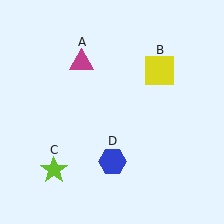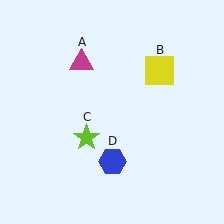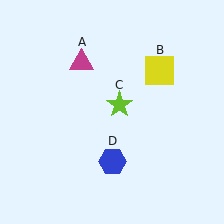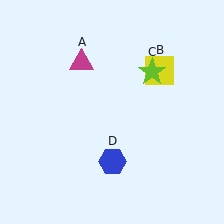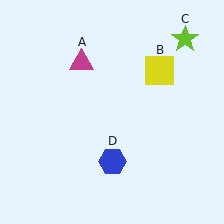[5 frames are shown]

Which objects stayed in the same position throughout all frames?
Magenta triangle (object A) and yellow square (object B) and blue hexagon (object D) remained stationary.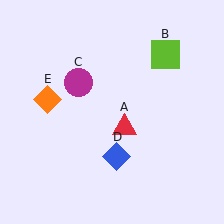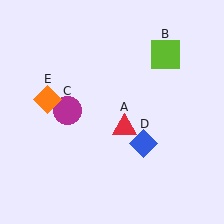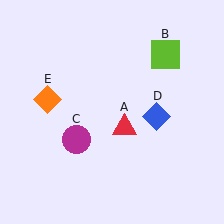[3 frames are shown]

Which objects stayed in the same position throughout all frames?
Red triangle (object A) and lime square (object B) and orange diamond (object E) remained stationary.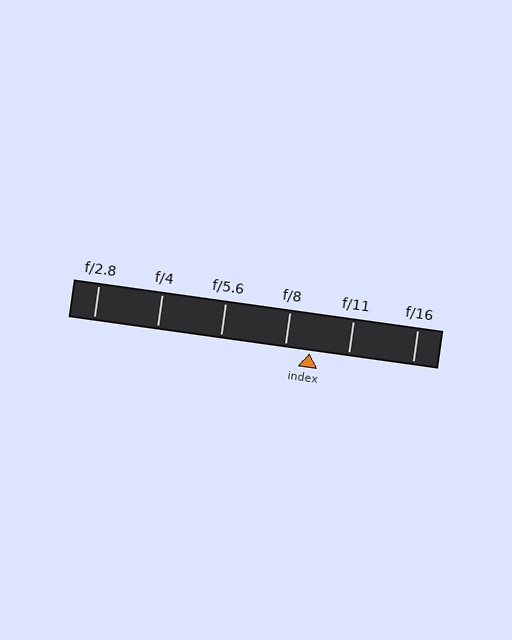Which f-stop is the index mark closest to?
The index mark is closest to f/8.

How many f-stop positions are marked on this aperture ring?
There are 6 f-stop positions marked.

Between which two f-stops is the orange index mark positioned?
The index mark is between f/8 and f/11.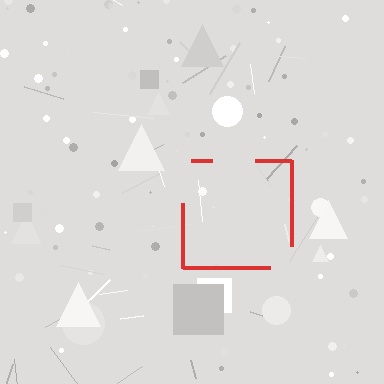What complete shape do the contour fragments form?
The contour fragments form a square.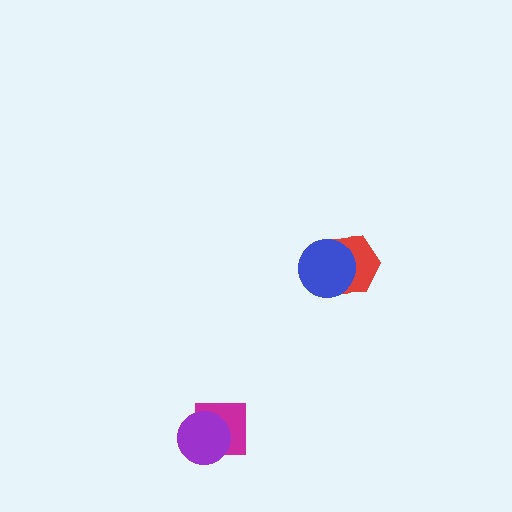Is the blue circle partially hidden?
No, no other shape covers it.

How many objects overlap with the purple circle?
1 object overlaps with the purple circle.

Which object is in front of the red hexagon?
The blue circle is in front of the red hexagon.